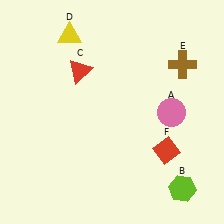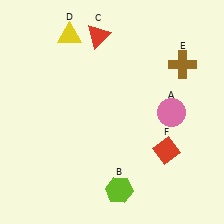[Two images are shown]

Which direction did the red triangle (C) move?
The red triangle (C) moved up.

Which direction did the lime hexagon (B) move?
The lime hexagon (B) moved left.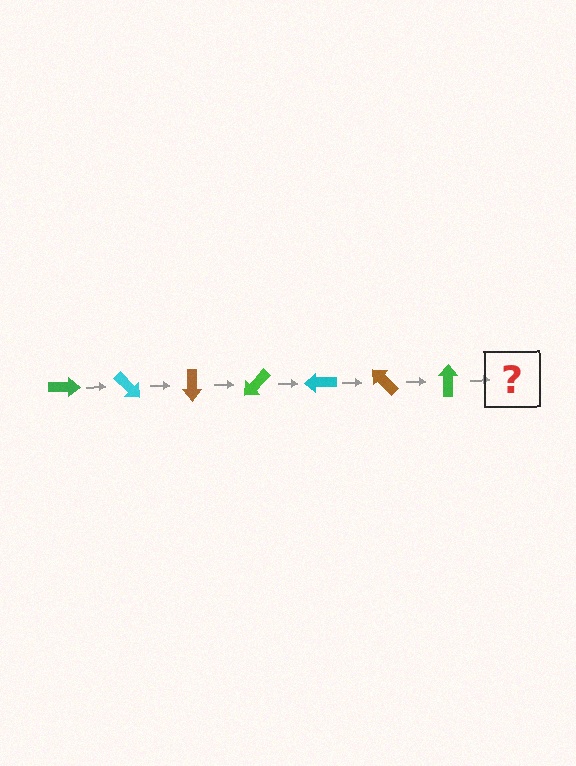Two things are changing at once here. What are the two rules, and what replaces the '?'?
The two rules are that it rotates 45 degrees each step and the color cycles through green, cyan, and brown. The '?' should be a cyan arrow, rotated 315 degrees from the start.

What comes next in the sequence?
The next element should be a cyan arrow, rotated 315 degrees from the start.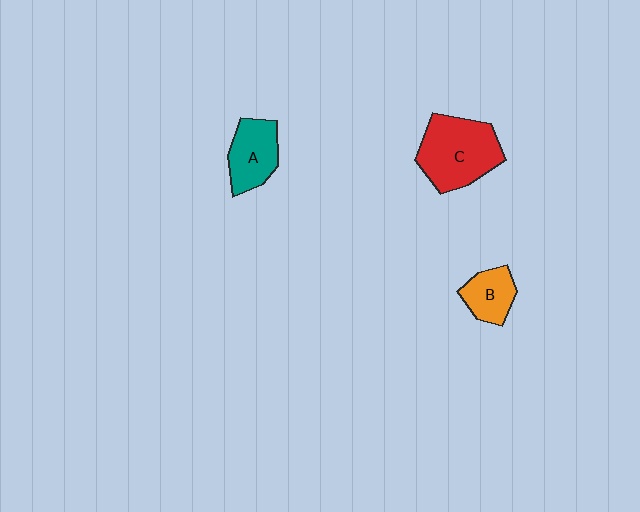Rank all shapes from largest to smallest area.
From largest to smallest: C (red), A (teal), B (orange).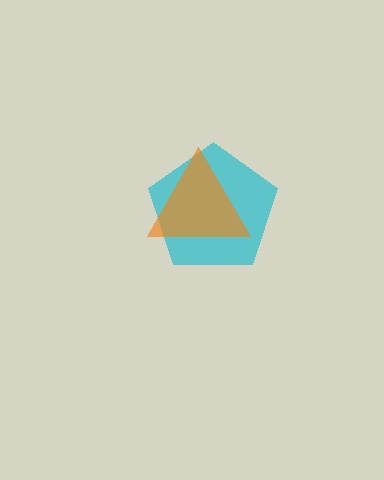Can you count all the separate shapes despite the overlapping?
Yes, there are 2 separate shapes.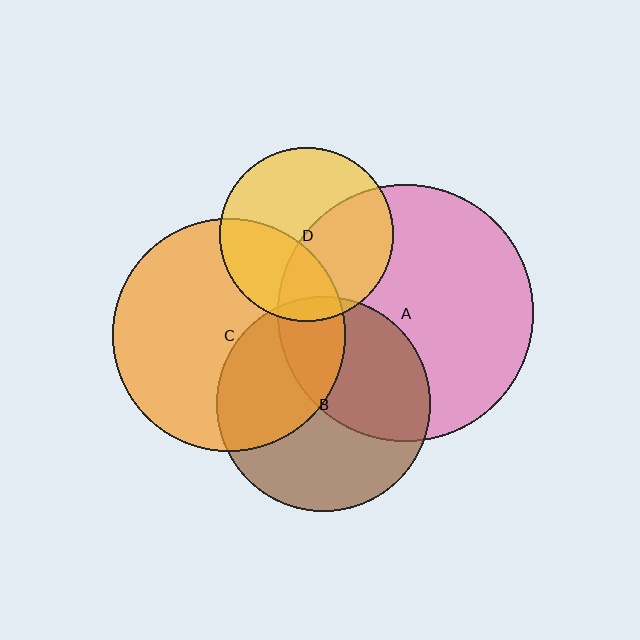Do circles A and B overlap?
Yes.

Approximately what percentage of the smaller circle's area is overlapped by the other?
Approximately 45%.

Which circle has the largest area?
Circle A (pink).